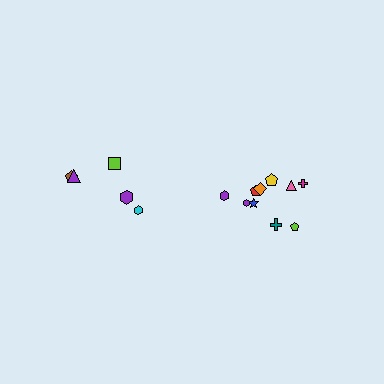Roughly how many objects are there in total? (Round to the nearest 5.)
Roughly 15 objects in total.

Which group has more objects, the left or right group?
The right group.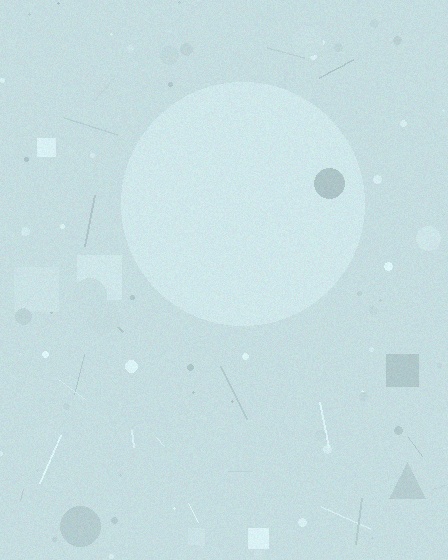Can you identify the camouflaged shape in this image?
The camouflaged shape is a circle.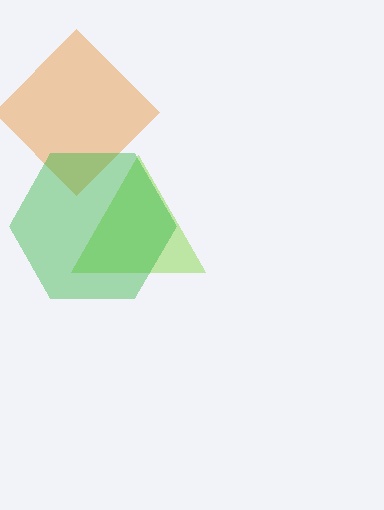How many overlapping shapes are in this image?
There are 3 overlapping shapes in the image.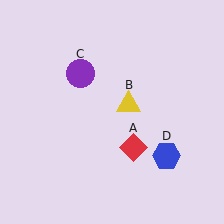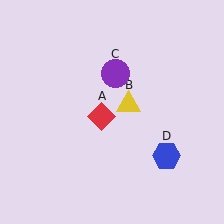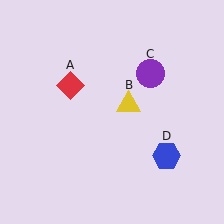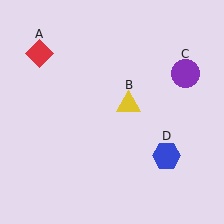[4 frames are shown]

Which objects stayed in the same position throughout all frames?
Yellow triangle (object B) and blue hexagon (object D) remained stationary.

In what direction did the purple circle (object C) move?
The purple circle (object C) moved right.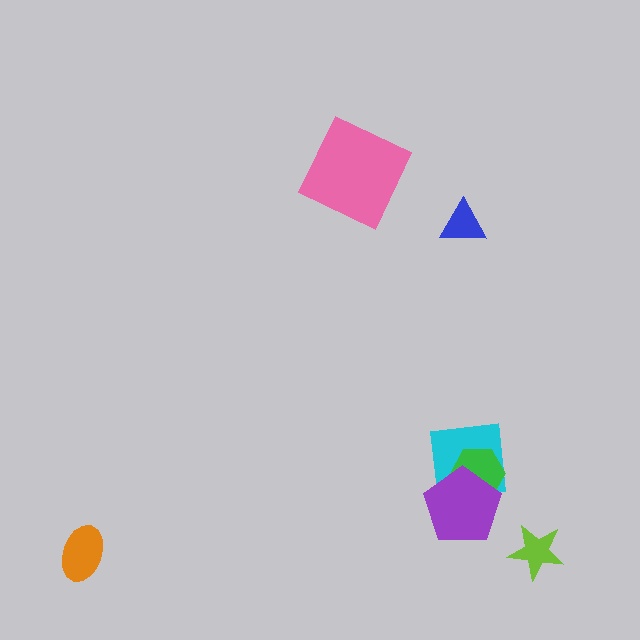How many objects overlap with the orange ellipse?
0 objects overlap with the orange ellipse.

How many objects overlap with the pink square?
0 objects overlap with the pink square.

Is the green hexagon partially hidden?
Yes, it is partially covered by another shape.